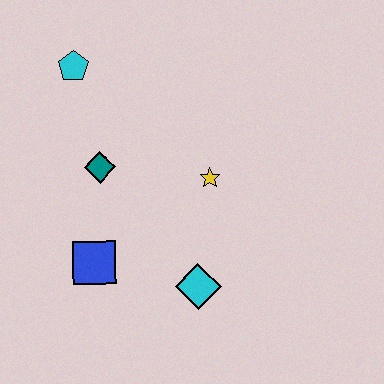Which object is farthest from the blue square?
The cyan pentagon is farthest from the blue square.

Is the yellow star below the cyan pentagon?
Yes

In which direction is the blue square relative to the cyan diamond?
The blue square is to the left of the cyan diamond.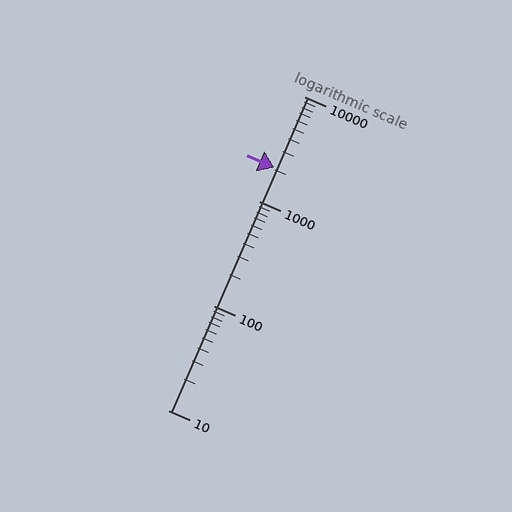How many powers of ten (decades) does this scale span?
The scale spans 3 decades, from 10 to 10000.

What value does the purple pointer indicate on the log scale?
The pointer indicates approximately 2100.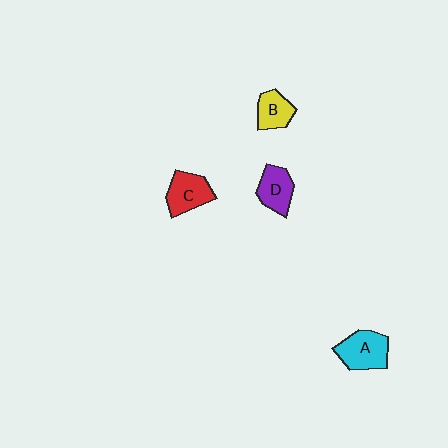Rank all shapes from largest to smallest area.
From largest to smallest: A (cyan), C (red), D (purple), B (yellow).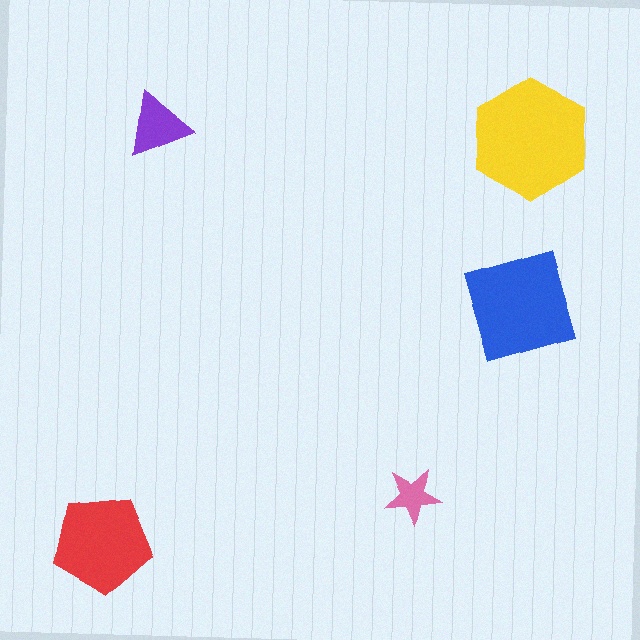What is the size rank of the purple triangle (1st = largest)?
4th.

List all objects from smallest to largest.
The pink star, the purple triangle, the red pentagon, the blue diamond, the yellow hexagon.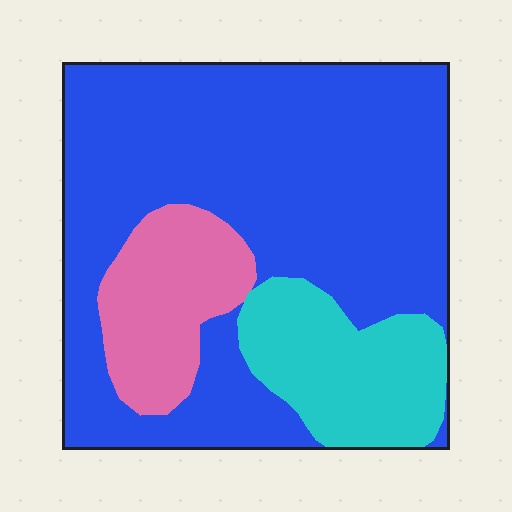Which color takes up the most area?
Blue, at roughly 70%.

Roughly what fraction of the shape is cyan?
Cyan covers about 15% of the shape.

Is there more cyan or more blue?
Blue.